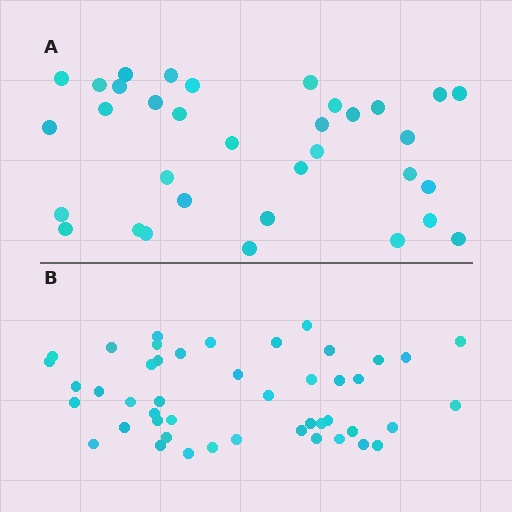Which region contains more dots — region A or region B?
Region B (the bottom region) has more dots.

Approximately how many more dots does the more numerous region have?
Region B has roughly 12 or so more dots than region A.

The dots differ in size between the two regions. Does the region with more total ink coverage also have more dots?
No. Region A has more total ink coverage because its dots are larger, but region B actually contains more individual dots. Total area can be misleading — the number of items is what matters here.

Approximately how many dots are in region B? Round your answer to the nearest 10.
About 50 dots. (The exact count is 46, which rounds to 50.)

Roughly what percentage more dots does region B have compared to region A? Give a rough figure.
About 35% more.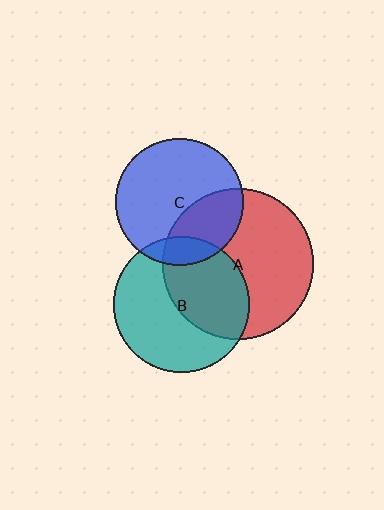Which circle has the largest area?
Circle A (red).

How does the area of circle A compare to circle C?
Approximately 1.4 times.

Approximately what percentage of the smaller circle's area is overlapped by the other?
Approximately 45%.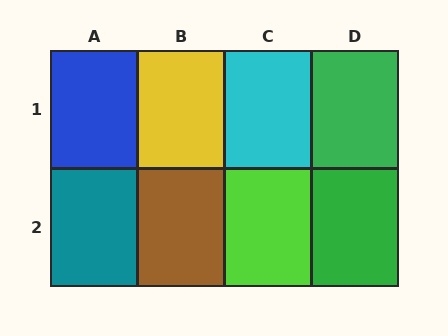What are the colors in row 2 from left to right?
Teal, brown, lime, green.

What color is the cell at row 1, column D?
Green.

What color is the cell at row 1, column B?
Yellow.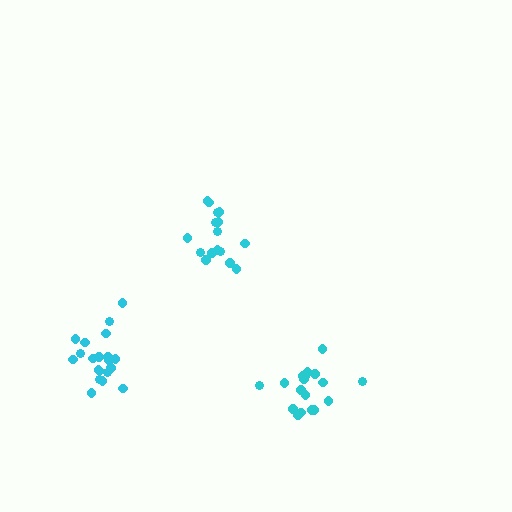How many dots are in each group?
Group 1: 16 dots, Group 2: 18 dots, Group 3: 20 dots (54 total).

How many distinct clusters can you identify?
There are 3 distinct clusters.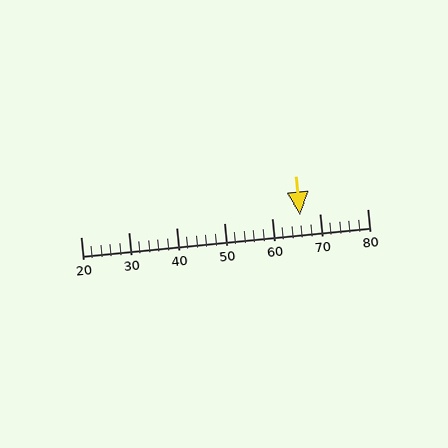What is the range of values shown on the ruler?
The ruler shows values from 20 to 80.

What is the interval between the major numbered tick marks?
The major tick marks are spaced 10 units apart.